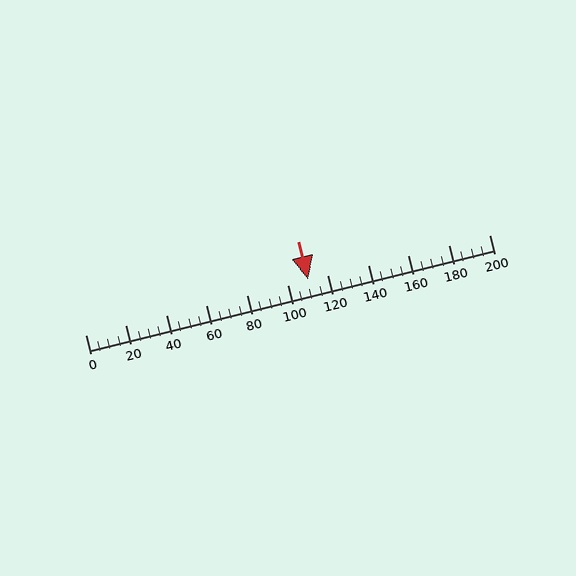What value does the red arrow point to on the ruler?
The red arrow points to approximately 110.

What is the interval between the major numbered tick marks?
The major tick marks are spaced 20 units apart.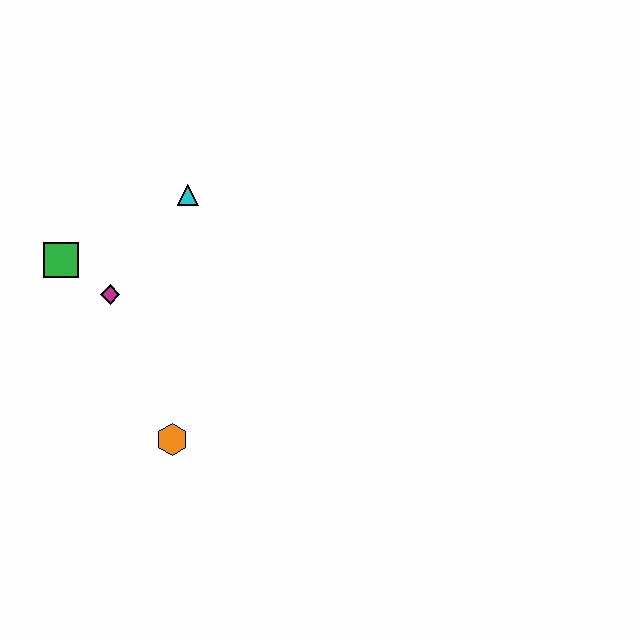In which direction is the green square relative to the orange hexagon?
The green square is above the orange hexagon.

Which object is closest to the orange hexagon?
The magenta diamond is closest to the orange hexagon.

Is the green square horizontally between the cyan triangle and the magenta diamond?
No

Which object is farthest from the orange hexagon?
The cyan triangle is farthest from the orange hexagon.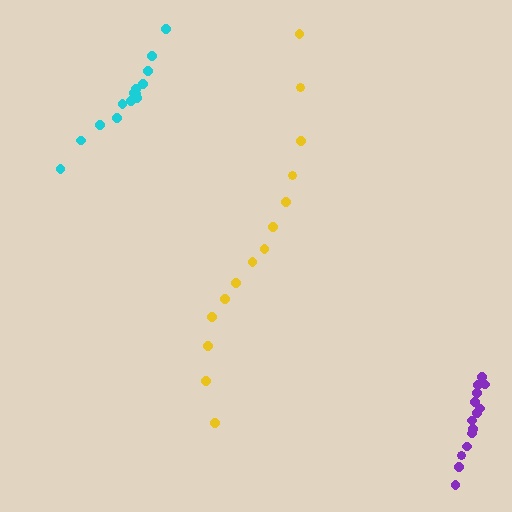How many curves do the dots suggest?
There are 3 distinct paths.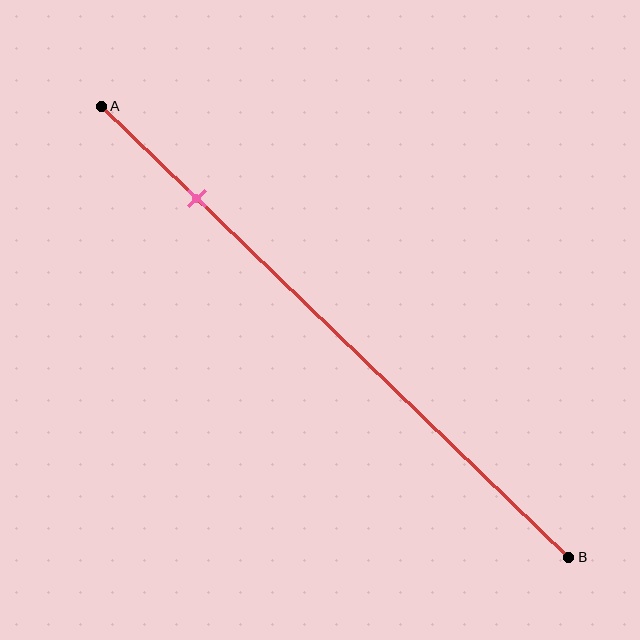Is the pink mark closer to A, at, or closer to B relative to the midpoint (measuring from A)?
The pink mark is closer to point A than the midpoint of segment AB.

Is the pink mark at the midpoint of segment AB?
No, the mark is at about 20% from A, not at the 50% midpoint.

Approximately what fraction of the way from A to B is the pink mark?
The pink mark is approximately 20% of the way from A to B.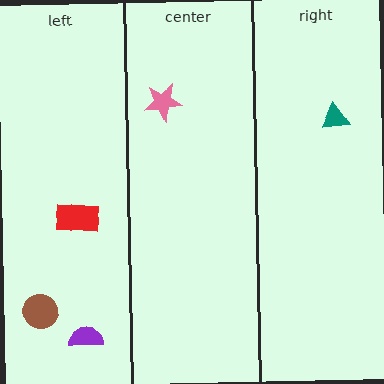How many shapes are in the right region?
1.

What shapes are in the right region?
The teal triangle.